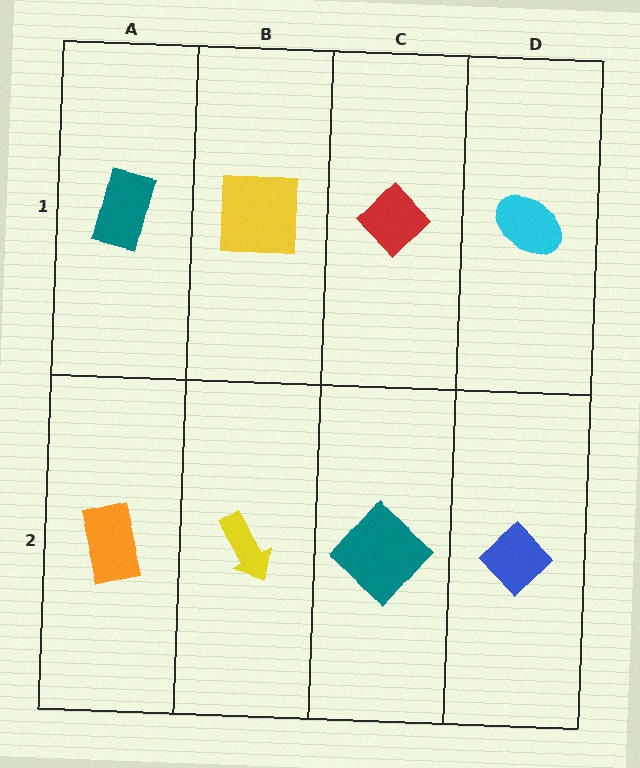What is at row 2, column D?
A blue diamond.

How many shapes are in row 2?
4 shapes.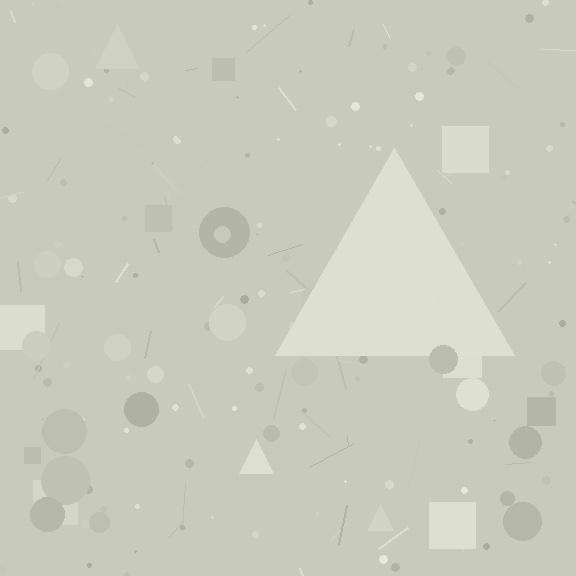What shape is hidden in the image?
A triangle is hidden in the image.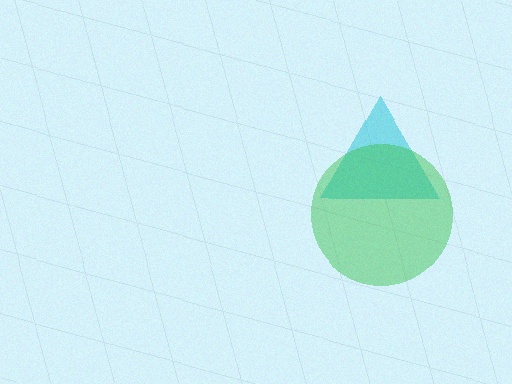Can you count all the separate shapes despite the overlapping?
Yes, there are 2 separate shapes.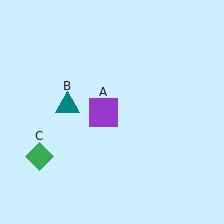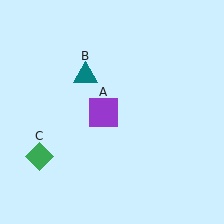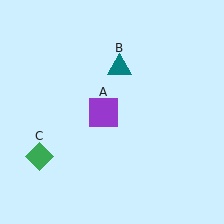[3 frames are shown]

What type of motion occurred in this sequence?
The teal triangle (object B) rotated clockwise around the center of the scene.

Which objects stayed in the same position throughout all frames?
Purple square (object A) and green diamond (object C) remained stationary.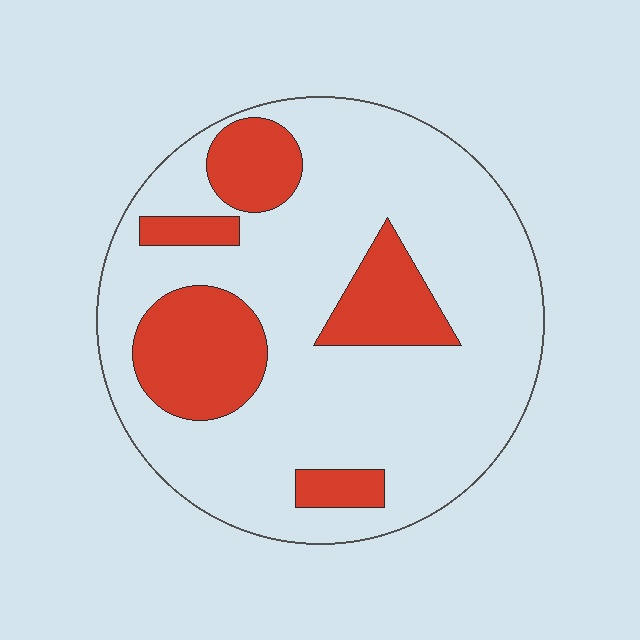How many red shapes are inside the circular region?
5.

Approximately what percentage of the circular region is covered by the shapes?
Approximately 25%.